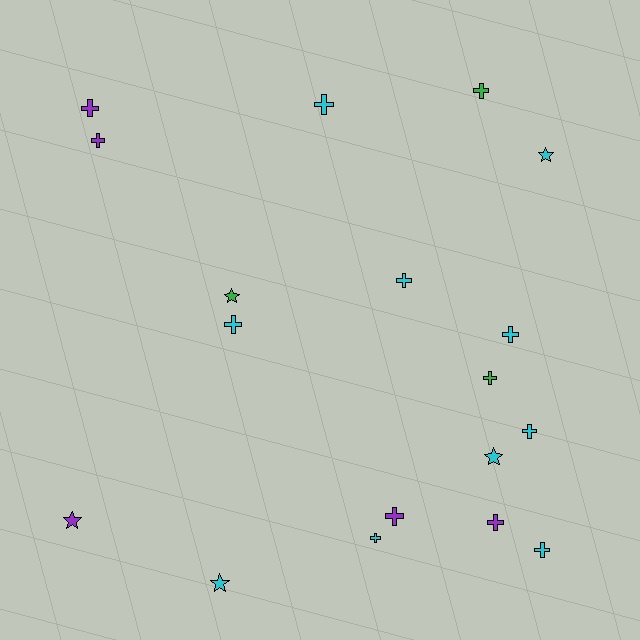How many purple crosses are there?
There are 4 purple crosses.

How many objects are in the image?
There are 18 objects.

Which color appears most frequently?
Cyan, with 10 objects.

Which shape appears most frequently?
Cross, with 13 objects.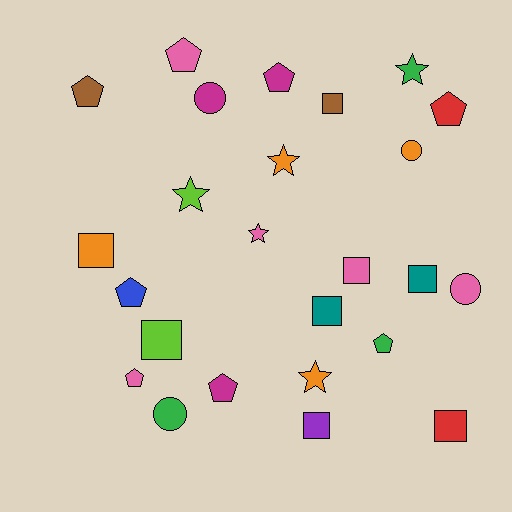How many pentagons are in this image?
There are 8 pentagons.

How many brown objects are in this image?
There are 2 brown objects.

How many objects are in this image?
There are 25 objects.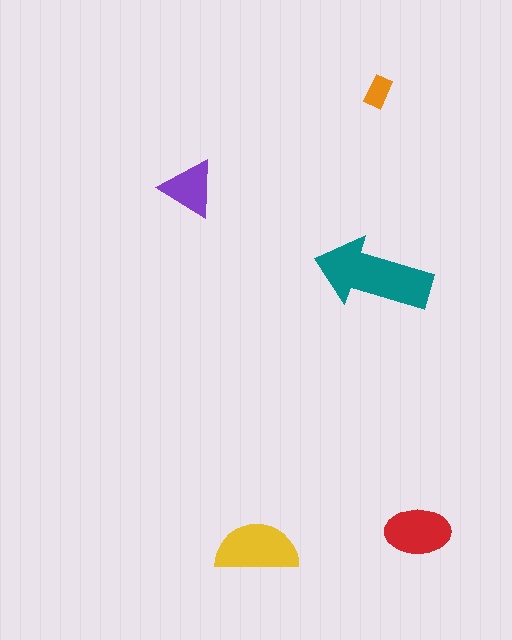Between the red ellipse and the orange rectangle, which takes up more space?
The red ellipse.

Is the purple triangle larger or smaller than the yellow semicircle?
Smaller.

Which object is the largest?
The teal arrow.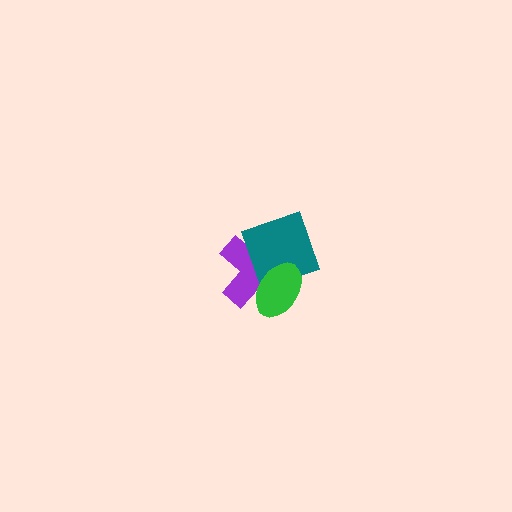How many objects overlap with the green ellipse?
2 objects overlap with the green ellipse.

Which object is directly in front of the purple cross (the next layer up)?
The teal square is directly in front of the purple cross.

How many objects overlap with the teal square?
2 objects overlap with the teal square.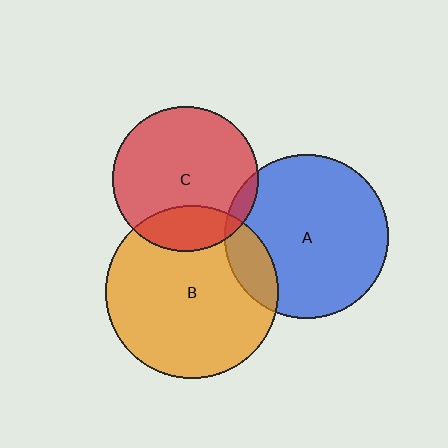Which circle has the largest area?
Circle B (orange).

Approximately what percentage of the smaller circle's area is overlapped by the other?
Approximately 5%.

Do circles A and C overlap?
Yes.